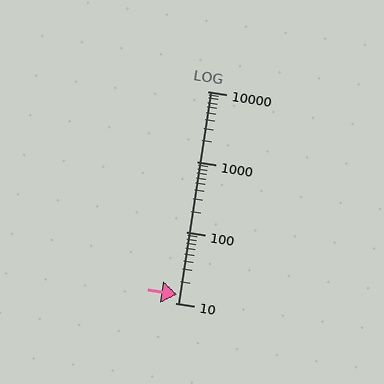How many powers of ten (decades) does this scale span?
The scale spans 3 decades, from 10 to 10000.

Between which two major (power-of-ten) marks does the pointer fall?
The pointer is between 10 and 100.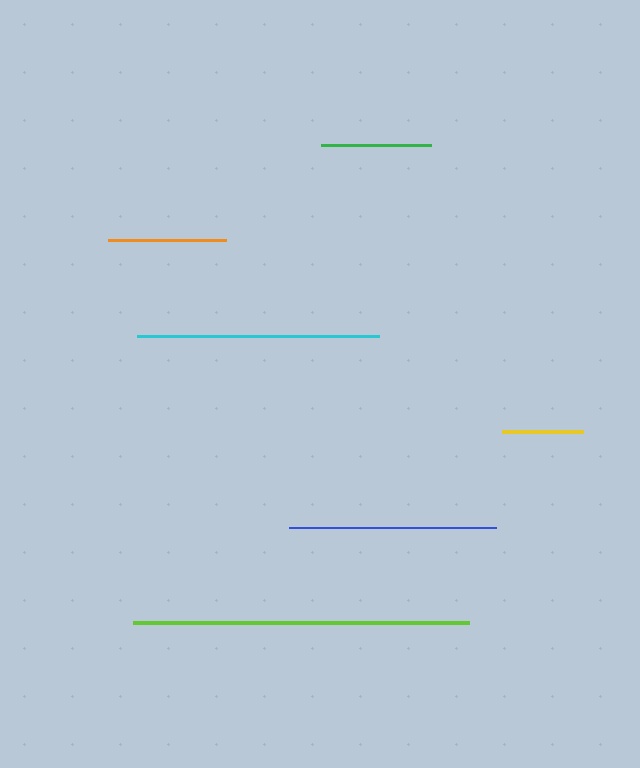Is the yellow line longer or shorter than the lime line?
The lime line is longer than the yellow line.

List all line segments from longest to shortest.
From longest to shortest: lime, cyan, blue, orange, green, yellow.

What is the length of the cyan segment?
The cyan segment is approximately 242 pixels long.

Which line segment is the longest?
The lime line is the longest at approximately 336 pixels.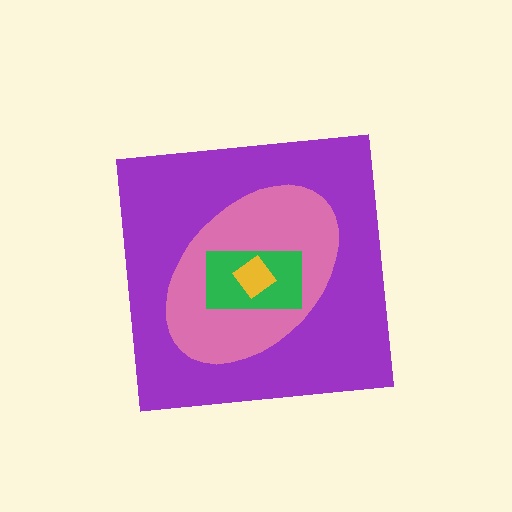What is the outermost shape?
The purple square.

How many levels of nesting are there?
4.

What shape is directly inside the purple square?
The pink ellipse.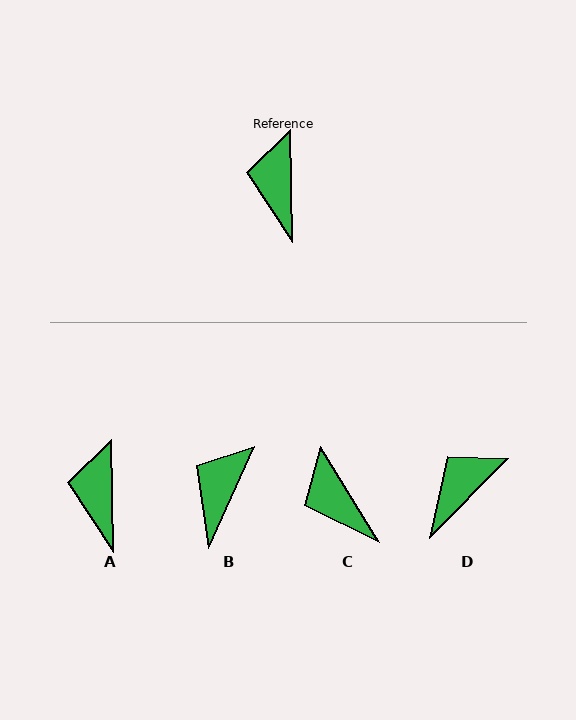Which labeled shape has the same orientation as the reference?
A.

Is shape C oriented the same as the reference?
No, it is off by about 31 degrees.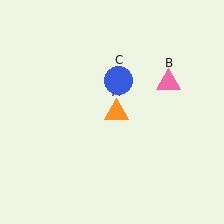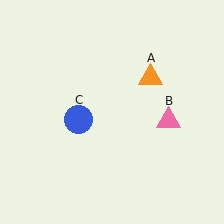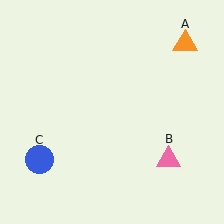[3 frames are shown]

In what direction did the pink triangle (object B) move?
The pink triangle (object B) moved down.